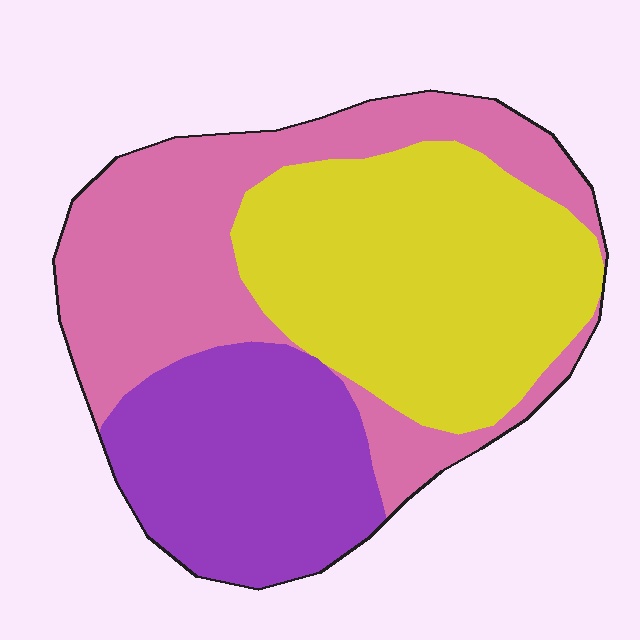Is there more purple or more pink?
Pink.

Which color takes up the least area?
Purple, at roughly 25%.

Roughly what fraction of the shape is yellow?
Yellow takes up about three eighths (3/8) of the shape.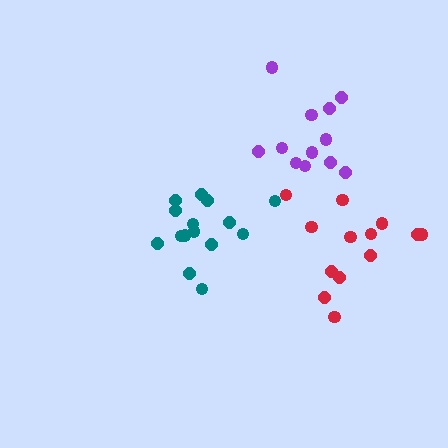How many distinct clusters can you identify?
There are 3 distinct clusters.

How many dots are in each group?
Group 1: 15 dots, Group 2: 13 dots, Group 3: 12 dots (40 total).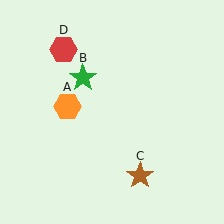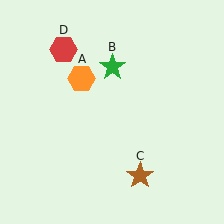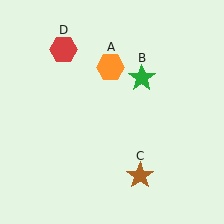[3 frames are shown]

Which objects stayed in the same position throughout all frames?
Brown star (object C) and red hexagon (object D) remained stationary.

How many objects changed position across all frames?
2 objects changed position: orange hexagon (object A), green star (object B).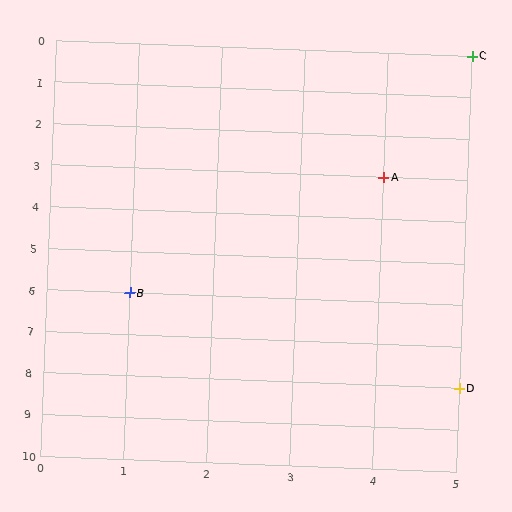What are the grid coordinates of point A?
Point A is at grid coordinates (4, 3).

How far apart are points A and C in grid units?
Points A and C are 1 column and 3 rows apart (about 3.2 grid units diagonally).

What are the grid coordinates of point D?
Point D is at grid coordinates (5, 8).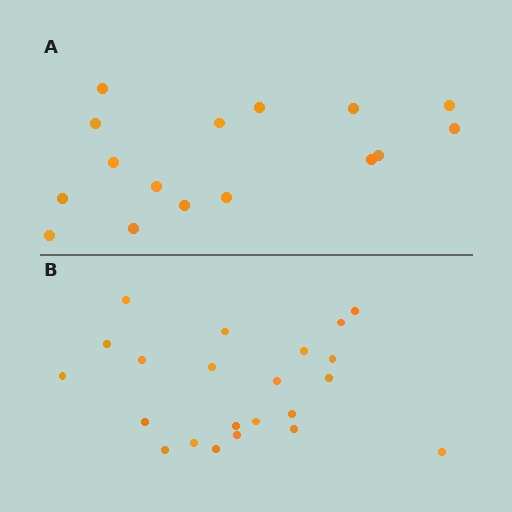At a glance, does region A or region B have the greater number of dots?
Region B (the bottom region) has more dots.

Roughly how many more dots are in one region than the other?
Region B has about 6 more dots than region A.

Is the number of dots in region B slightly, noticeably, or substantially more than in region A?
Region B has noticeably more, but not dramatically so. The ratio is roughly 1.4 to 1.